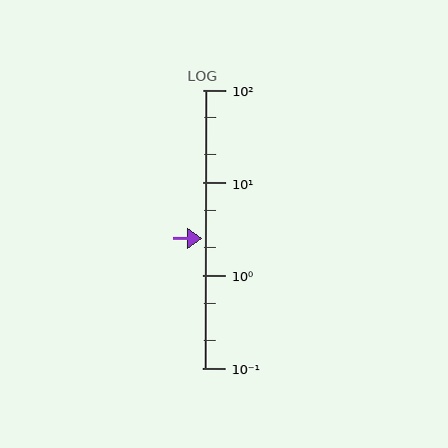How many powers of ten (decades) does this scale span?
The scale spans 3 decades, from 0.1 to 100.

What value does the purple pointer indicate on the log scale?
The pointer indicates approximately 2.5.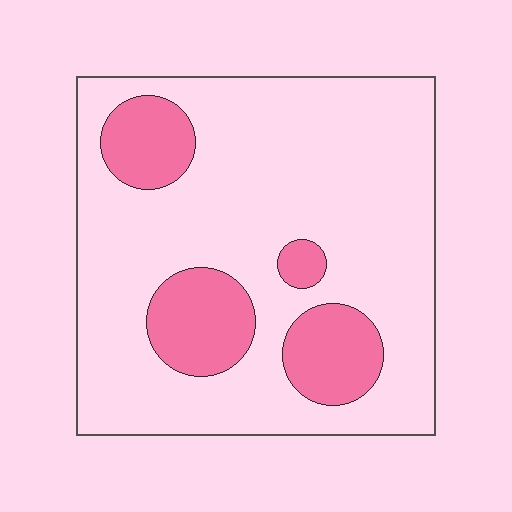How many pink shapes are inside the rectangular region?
4.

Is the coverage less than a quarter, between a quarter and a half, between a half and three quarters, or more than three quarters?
Less than a quarter.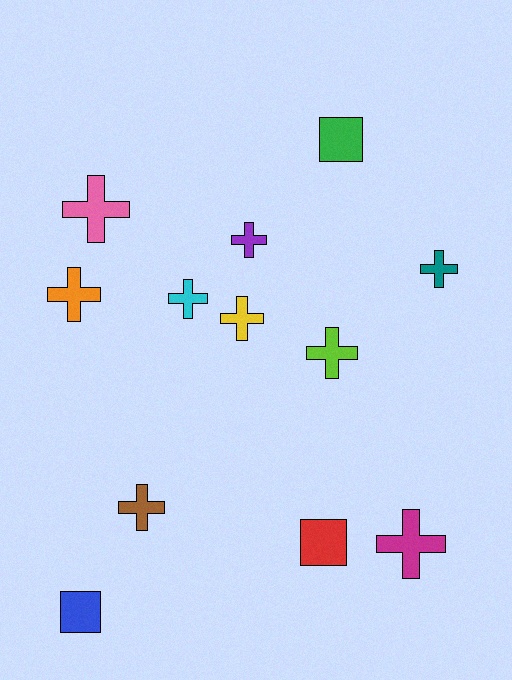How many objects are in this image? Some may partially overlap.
There are 12 objects.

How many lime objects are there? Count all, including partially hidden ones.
There is 1 lime object.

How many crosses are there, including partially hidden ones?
There are 9 crosses.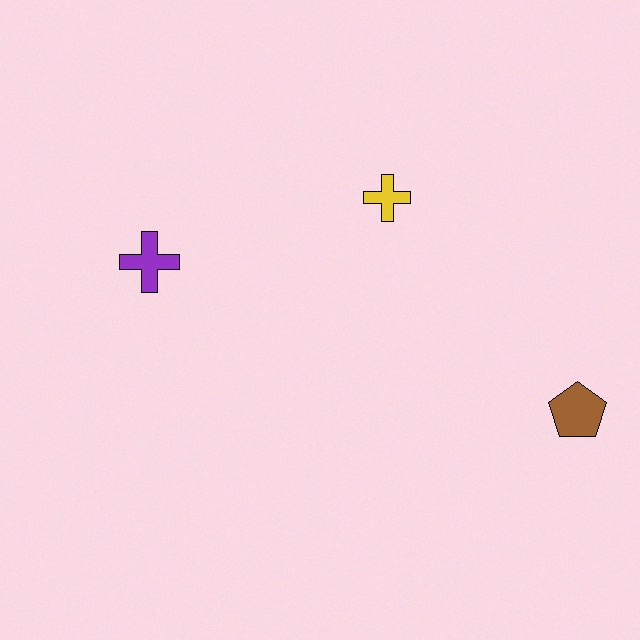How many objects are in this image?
There are 3 objects.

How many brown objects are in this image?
There is 1 brown object.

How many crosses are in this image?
There are 2 crosses.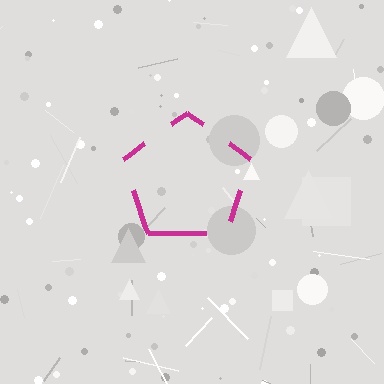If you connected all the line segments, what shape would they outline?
They would outline a pentagon.